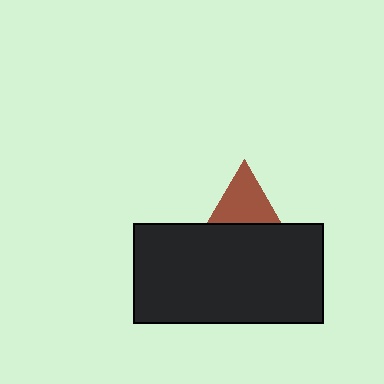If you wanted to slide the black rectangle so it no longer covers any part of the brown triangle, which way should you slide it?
Slide it down — that is the most direct way to separate the two shapes.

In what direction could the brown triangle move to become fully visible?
The brown triangle could move up. That would shift it out from behind the black rectangle entirely.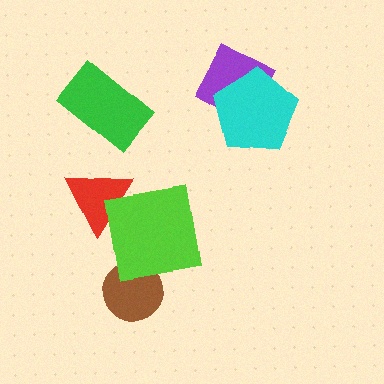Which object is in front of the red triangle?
The lime square is in front of the red triangle.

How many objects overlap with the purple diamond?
1 object overlaps with the purple diamond.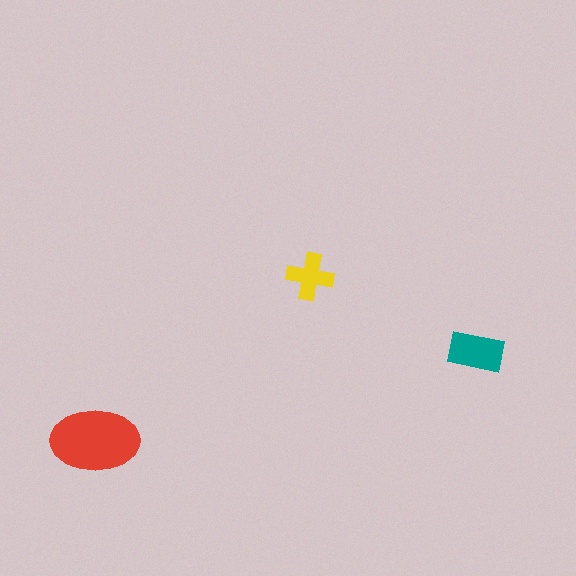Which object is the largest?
The red ellipse.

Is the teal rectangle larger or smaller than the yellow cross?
Larger.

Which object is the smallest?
The yellow cross.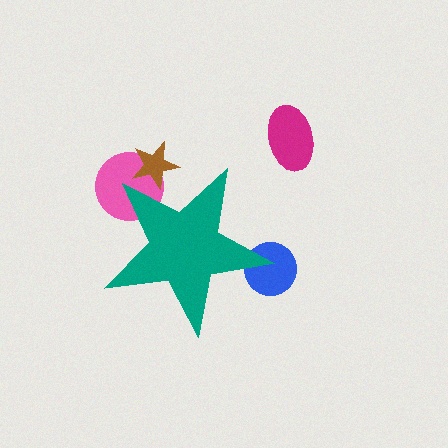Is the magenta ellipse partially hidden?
No, the magenta ellipse is fully visible.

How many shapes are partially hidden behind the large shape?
3 shapes are partially hidden.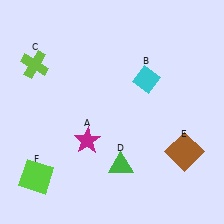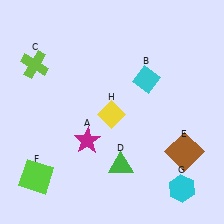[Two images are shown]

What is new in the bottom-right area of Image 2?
A cyan hexagon (G) was added in the bottom-right area of Image 2.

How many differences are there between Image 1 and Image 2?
There are 2 differences between the two images.